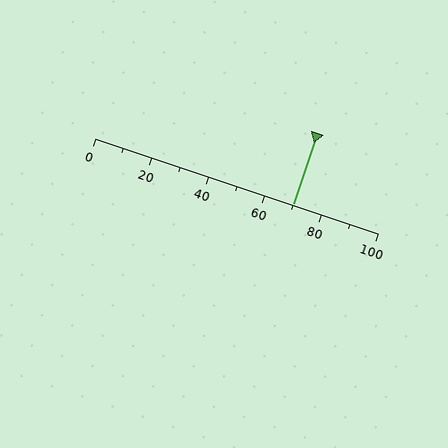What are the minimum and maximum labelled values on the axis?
The axis runs from 0 to 100.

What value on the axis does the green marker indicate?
The marker indicates approximately 70.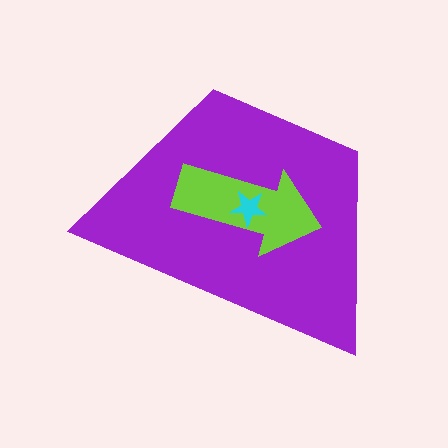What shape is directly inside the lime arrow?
The cyan star.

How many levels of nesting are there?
3.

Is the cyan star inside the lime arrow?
Yes.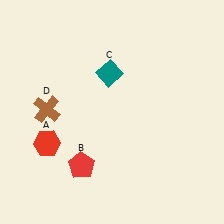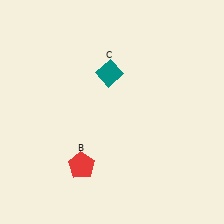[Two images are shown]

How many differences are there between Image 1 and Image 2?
There are 2 differences between the two images.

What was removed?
The red hexagon (A), the brown cross (D) were removed in Image 2.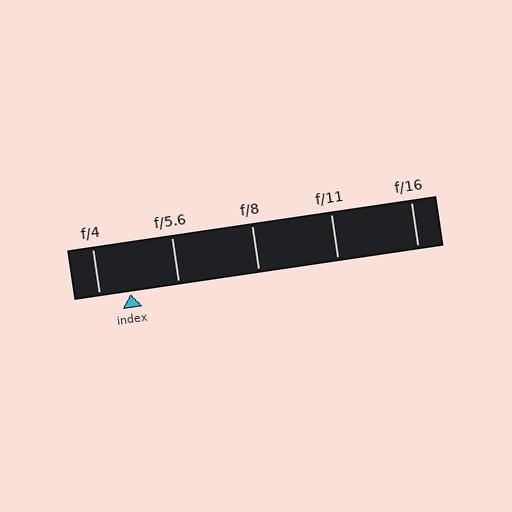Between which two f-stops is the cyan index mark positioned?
The index mark is between f/4 and f/5.6.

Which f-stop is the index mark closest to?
The index mark is closest to f/4.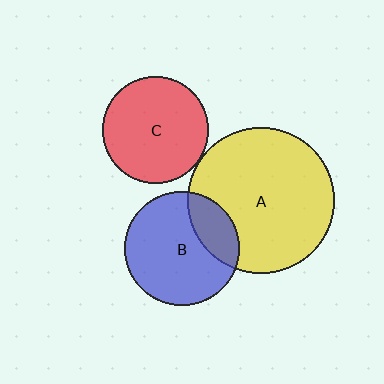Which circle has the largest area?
Circle A (yellow).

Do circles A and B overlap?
Yes.